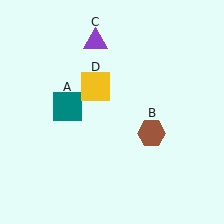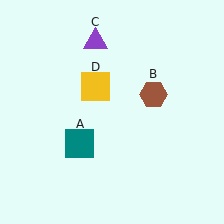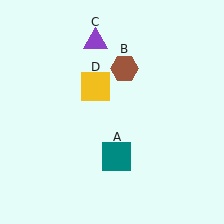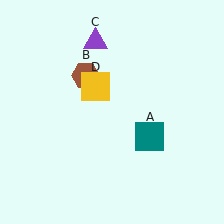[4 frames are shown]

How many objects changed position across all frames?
2 objects changed position: teal square (object A), brown hexagon (object B).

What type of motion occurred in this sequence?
The teal square (object A), brown hexagon (object B) rotated counterclockwise around the center of the scene.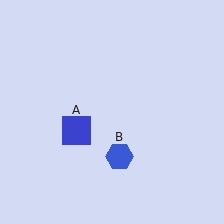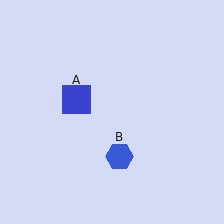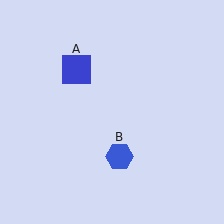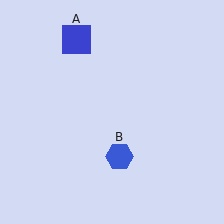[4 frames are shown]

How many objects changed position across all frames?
1 object changed position: blue square (object A).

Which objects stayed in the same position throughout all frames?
Blue hexagon (object B) remained stationary.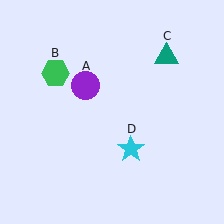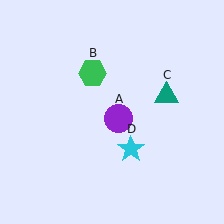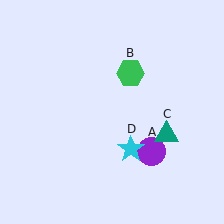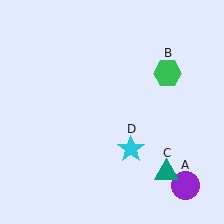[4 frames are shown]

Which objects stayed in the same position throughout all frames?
Cyan star (object D) remained stationary.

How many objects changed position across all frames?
3 objects changed position: purple circle (object A), green hexagon (object B), teal triangle (object C).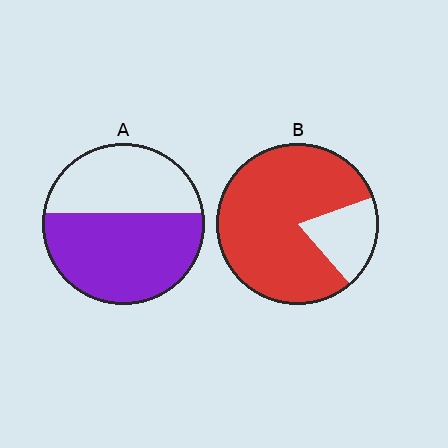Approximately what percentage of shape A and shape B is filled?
A is approximately 60% and B is approximately 80%.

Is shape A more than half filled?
Yes.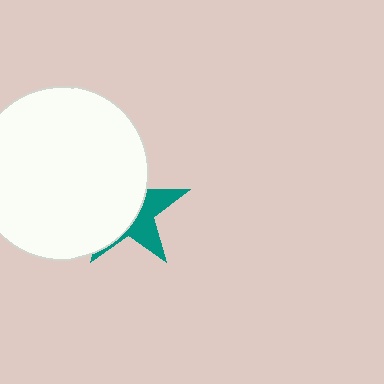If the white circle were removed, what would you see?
You would see the complete teal star.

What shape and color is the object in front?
The object in front is a white circle.